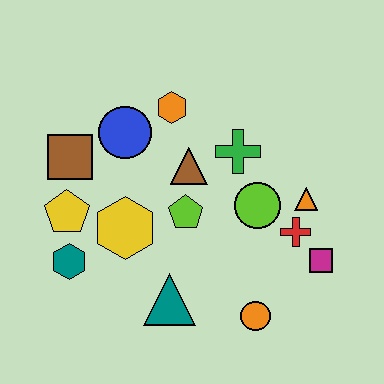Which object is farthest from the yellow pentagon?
The magenta square is farthest from the yellow pentagon.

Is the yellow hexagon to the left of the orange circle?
Yes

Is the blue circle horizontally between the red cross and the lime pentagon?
No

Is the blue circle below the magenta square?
No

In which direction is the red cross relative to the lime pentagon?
The red cross is to the right of the lime pentagon.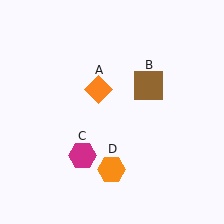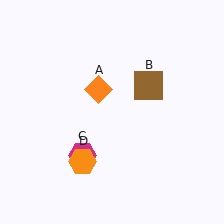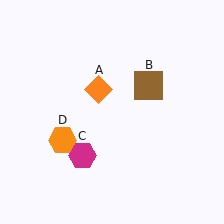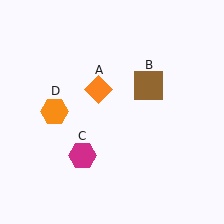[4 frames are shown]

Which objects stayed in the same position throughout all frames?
Orange diamond (object A) and brown square (object B) and magenta hexagon (object C) remained stationary.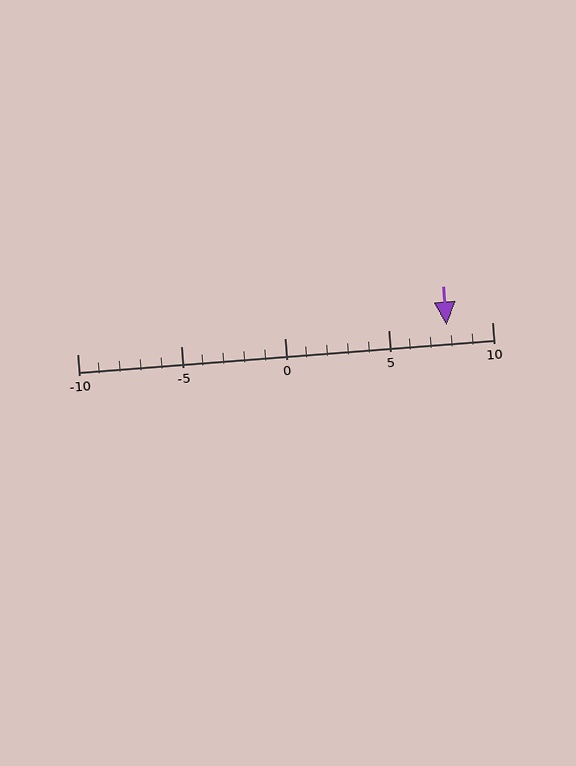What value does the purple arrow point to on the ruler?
The purple arrow points to approximately 8.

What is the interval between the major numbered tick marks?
The major tick marks are spaced 5 units apart.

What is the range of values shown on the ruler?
The ruler shows values from -10 to 10.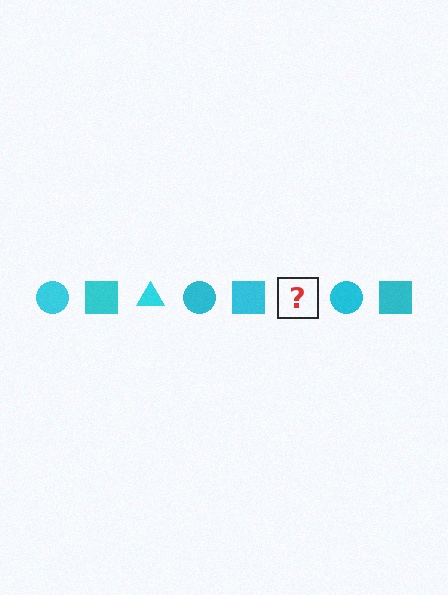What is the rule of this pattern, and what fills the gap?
The rule is that the pattern cycles through circle, square, triangle shapes in cyan. The gap should be filled with a cyan triangle.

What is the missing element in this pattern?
The missing element is a cyan triangle.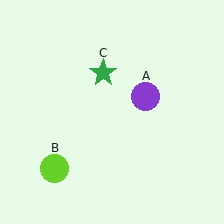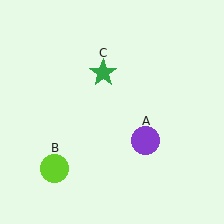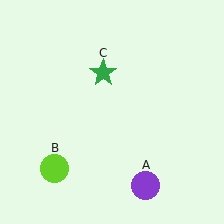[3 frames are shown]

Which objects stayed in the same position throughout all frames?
Lime circle (object B) and green star (object C) remained stationary.